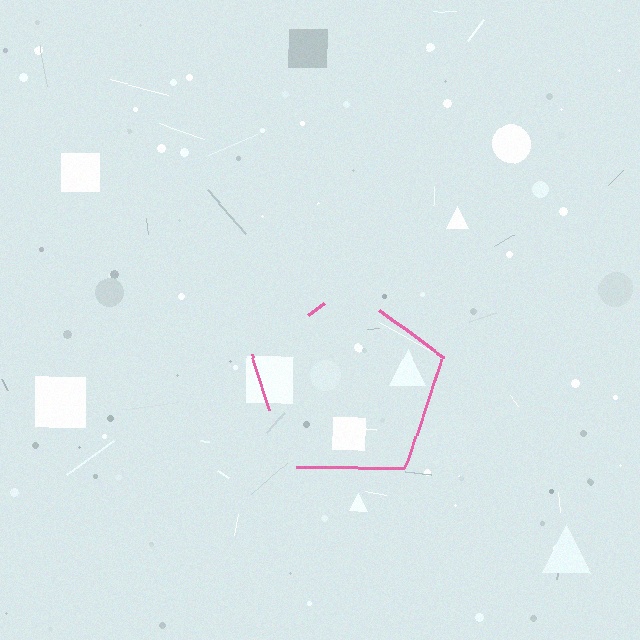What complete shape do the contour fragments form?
The contour fragments form a pentagon.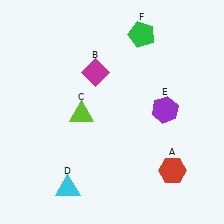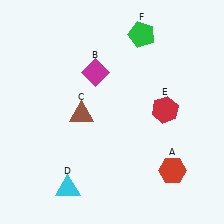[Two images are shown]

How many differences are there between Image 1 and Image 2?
There are 2 differences between the two images.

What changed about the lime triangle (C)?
In Image 1, C is lime. In Image 2, it changed to brown.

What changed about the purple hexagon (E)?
In Image 1, E is purple. In Image 2, it changed to red.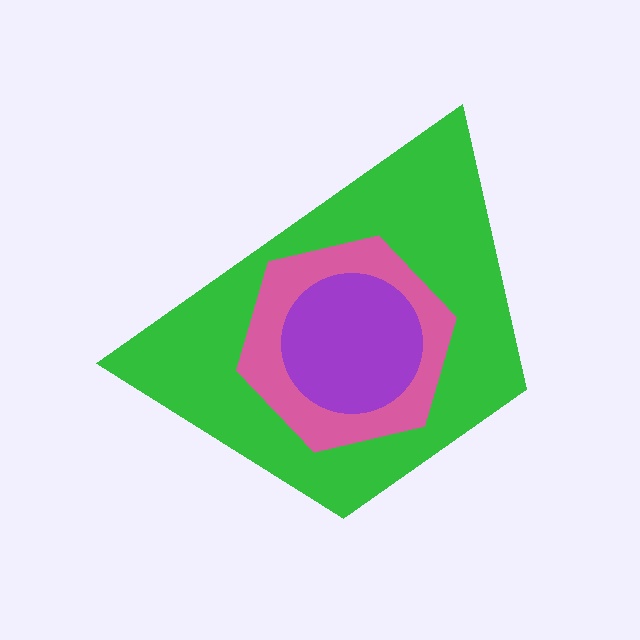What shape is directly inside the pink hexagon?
The purple circle.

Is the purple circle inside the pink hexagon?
Yes.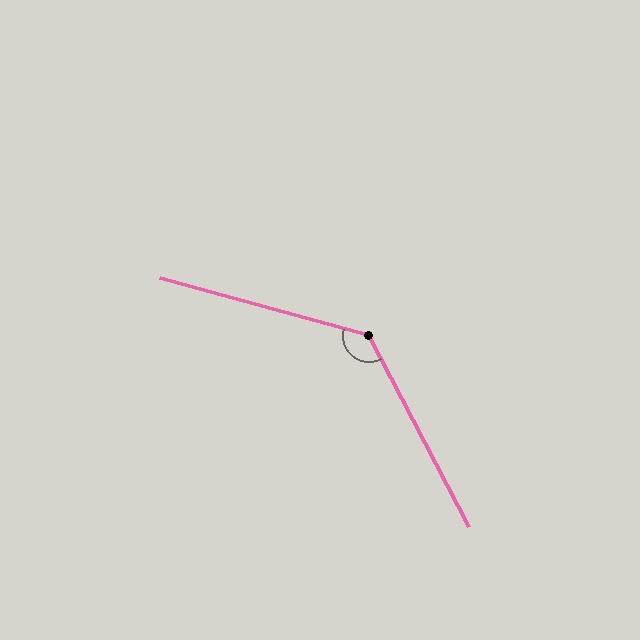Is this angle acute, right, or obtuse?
It is obtuse.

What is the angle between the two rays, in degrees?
Approximately 133 degrees.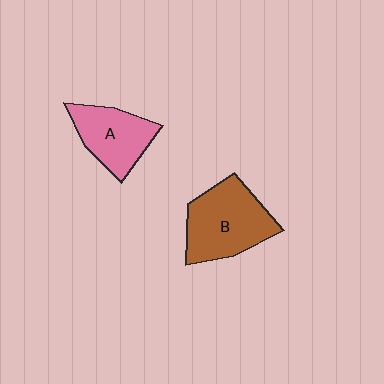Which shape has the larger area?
Shape B (brown).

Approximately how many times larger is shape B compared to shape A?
Approximately 1.3 times.